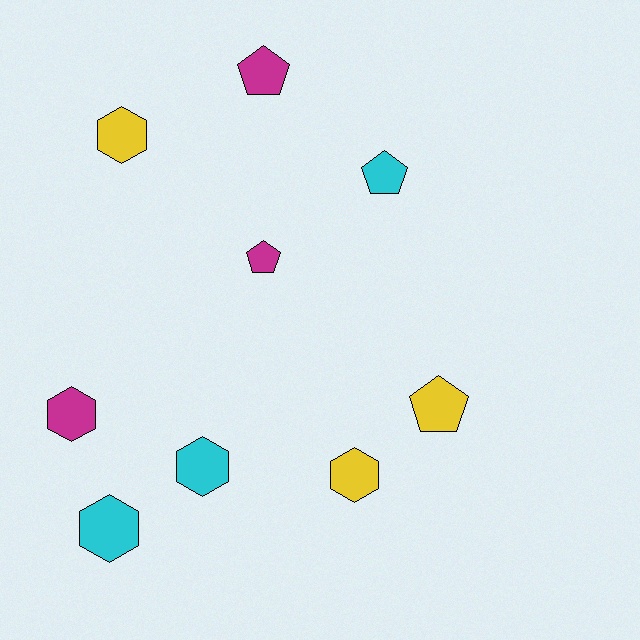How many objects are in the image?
There are 9 objects.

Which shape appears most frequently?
Hexagon, with 5 objects.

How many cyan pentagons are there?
There is 1 cyan pentagon.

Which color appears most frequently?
Cyan, with 3 objects.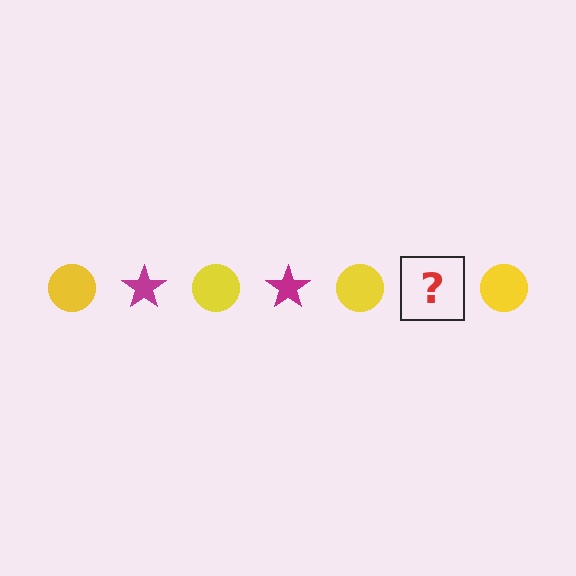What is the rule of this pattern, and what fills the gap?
The rule is that the pattern alternates between yellow circle and magenta star. The gap should be filled with a magenta star.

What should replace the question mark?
The question mark should be replaced with a magenta star.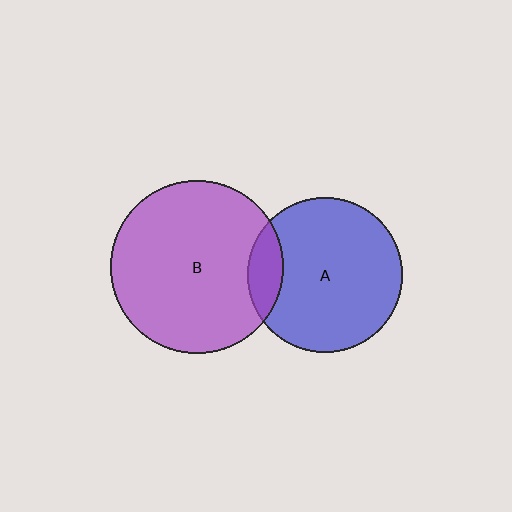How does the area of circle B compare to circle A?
Approximately 1.2 times.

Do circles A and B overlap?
Yes.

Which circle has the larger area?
Circle B (purple).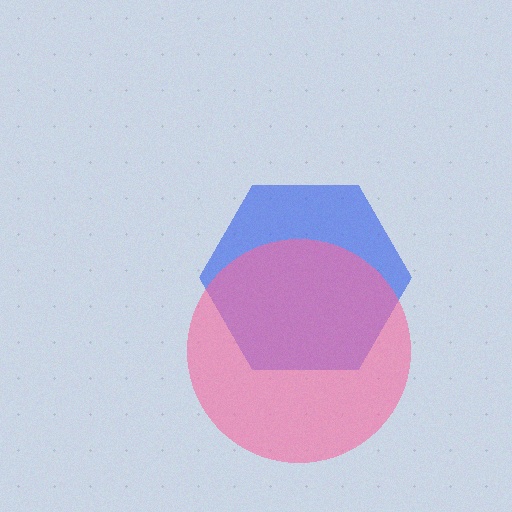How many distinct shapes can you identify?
There are 2 distinct shapes: a blue hexagon, a pink circle.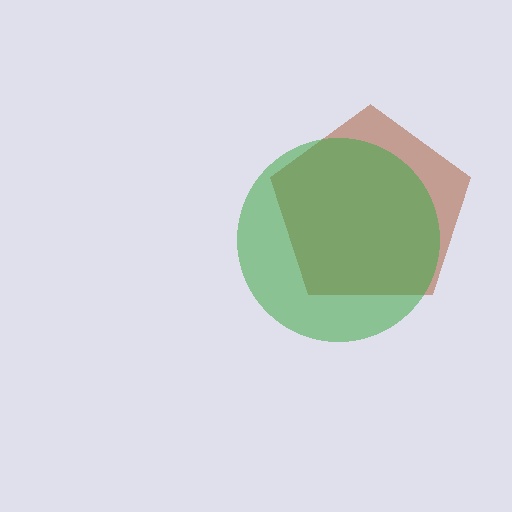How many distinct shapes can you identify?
There are 2 distinct shapes: a brown pentagon, a green circle.